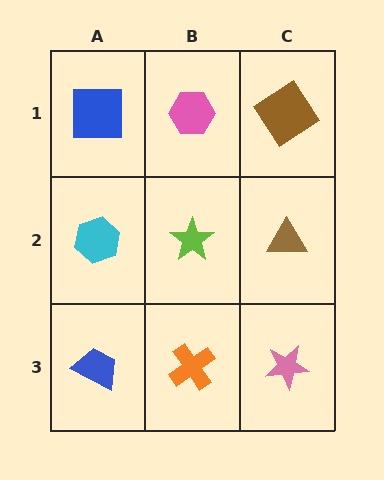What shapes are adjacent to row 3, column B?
A lime star (row 2, column B), a blue trapezoid (row 3, column A), a pink star (row 3, column C).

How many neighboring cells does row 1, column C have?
2.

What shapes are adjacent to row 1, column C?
A brown triangle (row 2, column C), a pink hexagon (row 1, column B).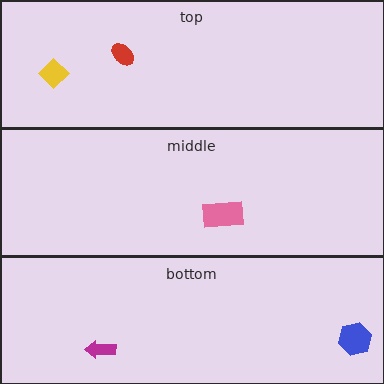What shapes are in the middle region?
The pink rectangle.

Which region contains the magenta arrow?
The bottom region.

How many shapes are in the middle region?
1.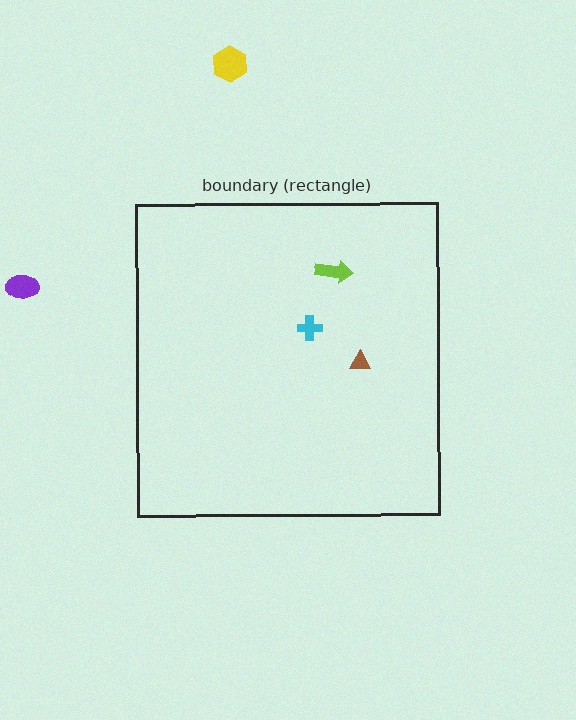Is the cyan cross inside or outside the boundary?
Inside.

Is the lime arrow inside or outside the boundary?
Inside.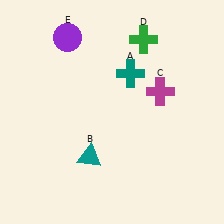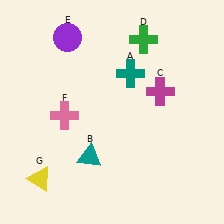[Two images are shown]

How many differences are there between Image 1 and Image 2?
There are 2 differences between the two images.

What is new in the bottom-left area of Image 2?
A pink cross (F) was added in the bottom-left area of Image 2.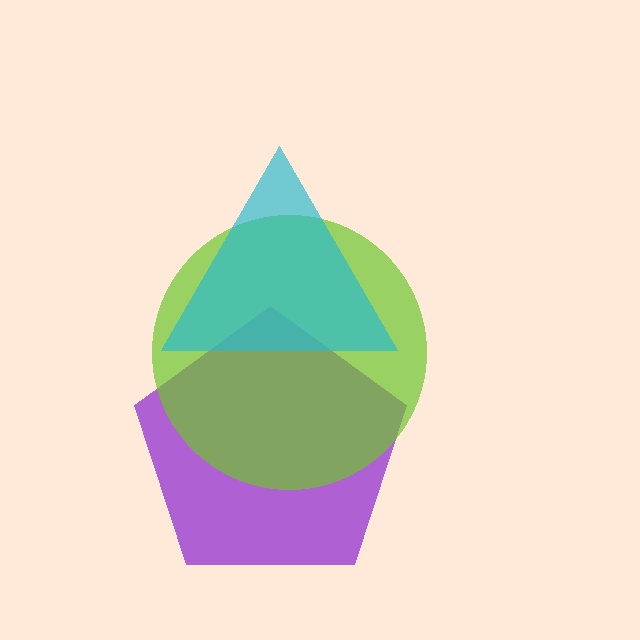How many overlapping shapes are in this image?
There are 3 overlapping shapes in the image.